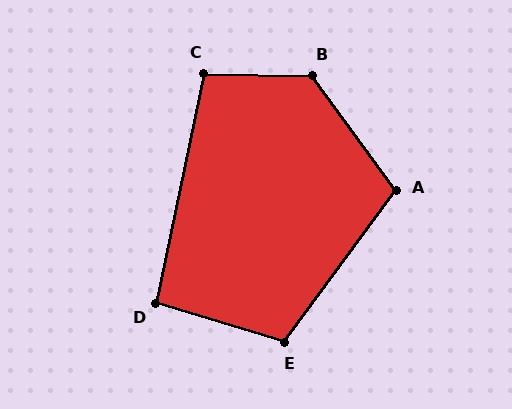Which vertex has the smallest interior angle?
D, at approximately 95 degrees.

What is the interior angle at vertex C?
Approximately 101 degrees (obtuse).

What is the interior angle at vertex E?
Approximately 109 degrees (obtuse).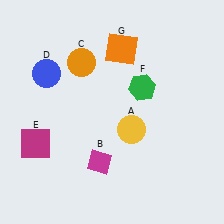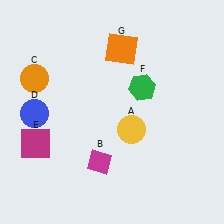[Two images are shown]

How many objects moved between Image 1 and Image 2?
2 objects moved between the two images.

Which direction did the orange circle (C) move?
The orange circle (C) moved left.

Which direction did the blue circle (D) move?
The blue circle (D) moved down.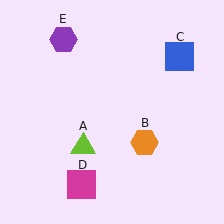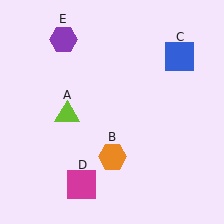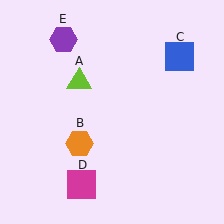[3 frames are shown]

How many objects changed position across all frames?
2 objects changed position: lime triangle (object A), orange hexagon (object B).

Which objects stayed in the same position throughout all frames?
Blue square (object C) and magenta square (object D) and purple hexagon (object E) remained stationary.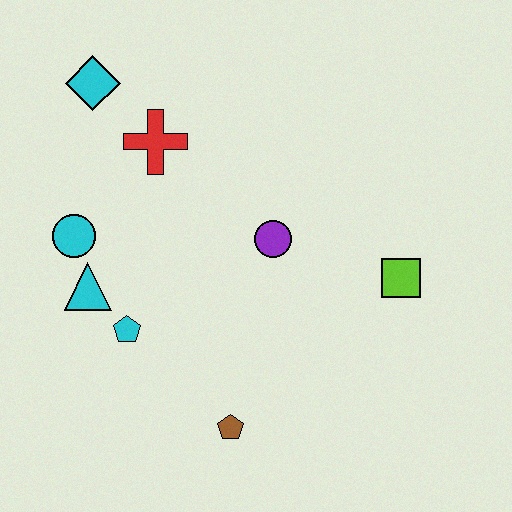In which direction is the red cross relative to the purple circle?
The red cross is to the left of the purple circle.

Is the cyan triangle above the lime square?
No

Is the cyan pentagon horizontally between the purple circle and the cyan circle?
Yes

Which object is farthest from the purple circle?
The cyan diamond is farthest from the purple circle.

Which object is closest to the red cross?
The cyan diamond is closest to the red cross.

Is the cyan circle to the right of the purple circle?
No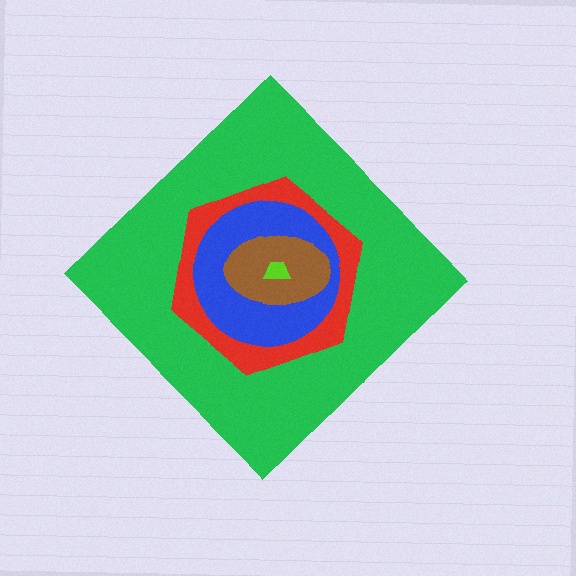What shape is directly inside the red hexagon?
The blue circle.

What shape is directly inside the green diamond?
The red hexagon.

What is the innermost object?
The lime trapezoid.